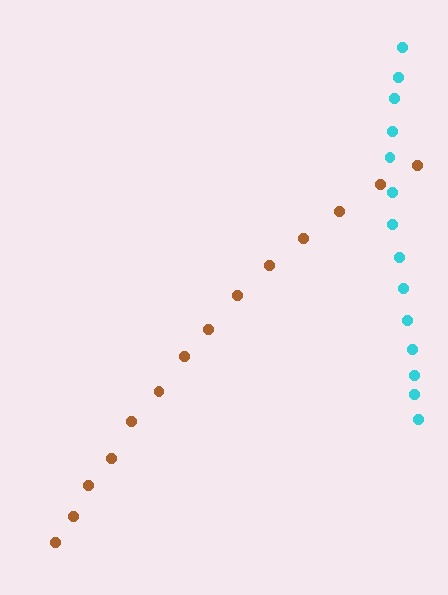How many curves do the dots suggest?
There are 2 distinct paths.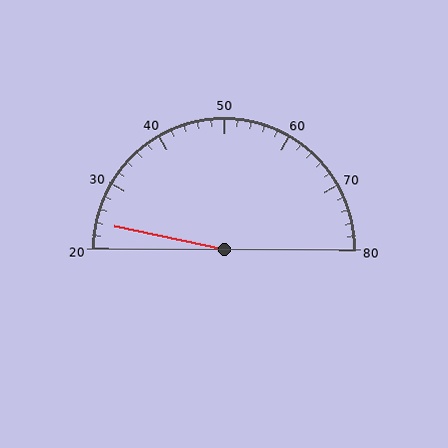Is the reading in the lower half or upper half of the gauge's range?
The reading is in the lower half of the range (20 to 80).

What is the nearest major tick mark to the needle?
The nearest major tick mark is 20.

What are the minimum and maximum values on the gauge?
The gauge ranges from 20 to 80.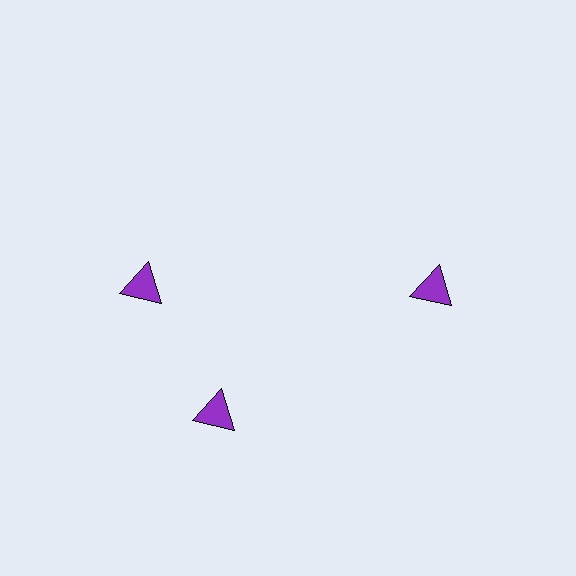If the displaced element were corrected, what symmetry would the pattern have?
It would have 3-fold rotational symmetry — the pattern would map onto itself every 120 degrees.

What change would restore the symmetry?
The symmetry would be restored by rotating it back into even spacing with its neighbors so that all 3 triangles sit at equal angles and equal distance from the center.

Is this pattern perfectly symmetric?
No. The 3 purple triangles are arranged in a ring, but one element near the 11 o'clock position is rotated out of alignment along the ring, breaking the 3-fold rotational symmetry.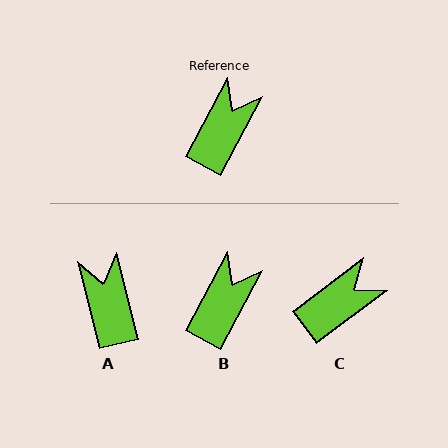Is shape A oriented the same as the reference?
No, it is off by about 42 degrees.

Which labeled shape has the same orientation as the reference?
B.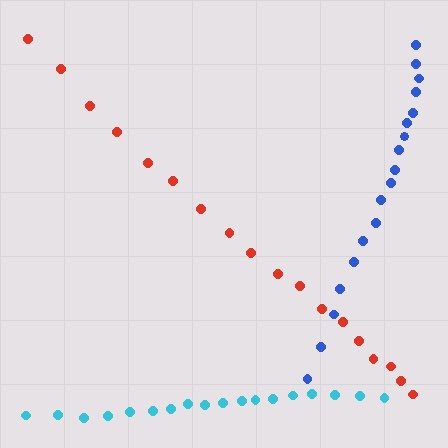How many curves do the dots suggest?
There are 3 distinct paths.